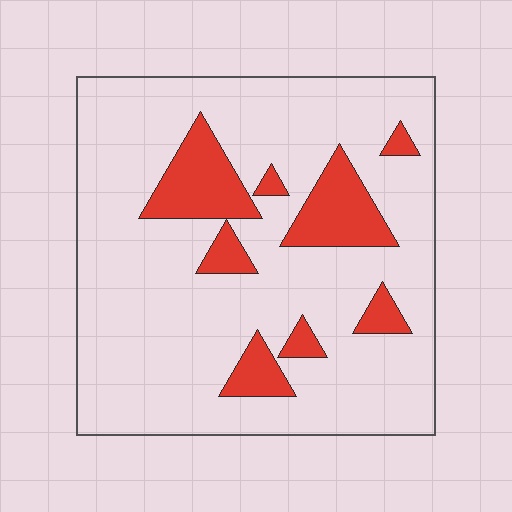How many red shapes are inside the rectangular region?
8.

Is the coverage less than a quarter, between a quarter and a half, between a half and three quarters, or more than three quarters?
Less than a quarter.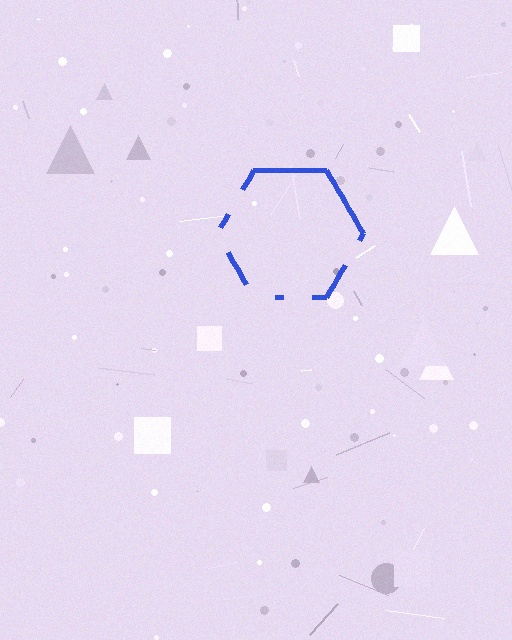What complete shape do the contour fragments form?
The contour fragments form a hexagon.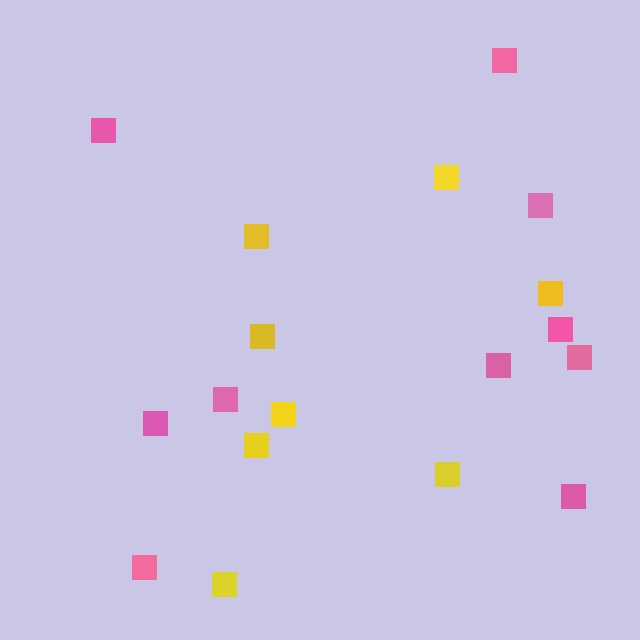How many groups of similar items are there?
There are 2 groups: one group of yellow squares (8) and one group of pink squares (10).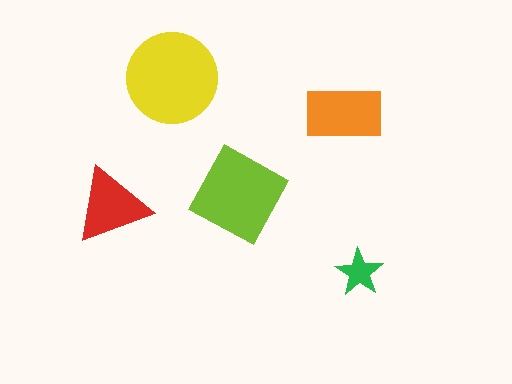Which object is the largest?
The yellow circle.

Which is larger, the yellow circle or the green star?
The yellow circle.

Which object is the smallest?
The green star.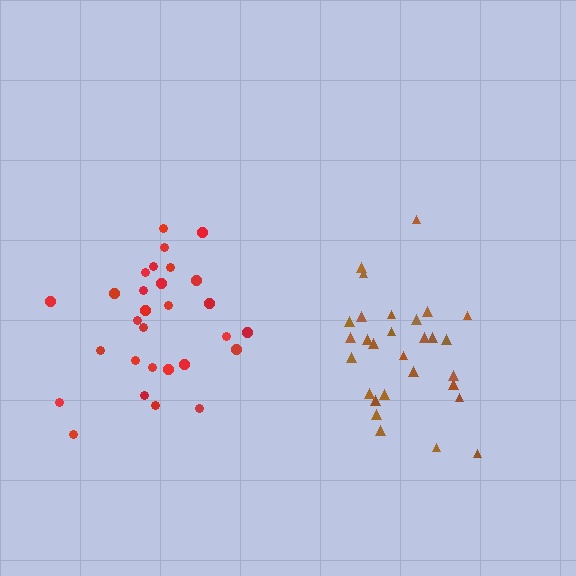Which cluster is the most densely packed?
Brown.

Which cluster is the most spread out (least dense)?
Red.